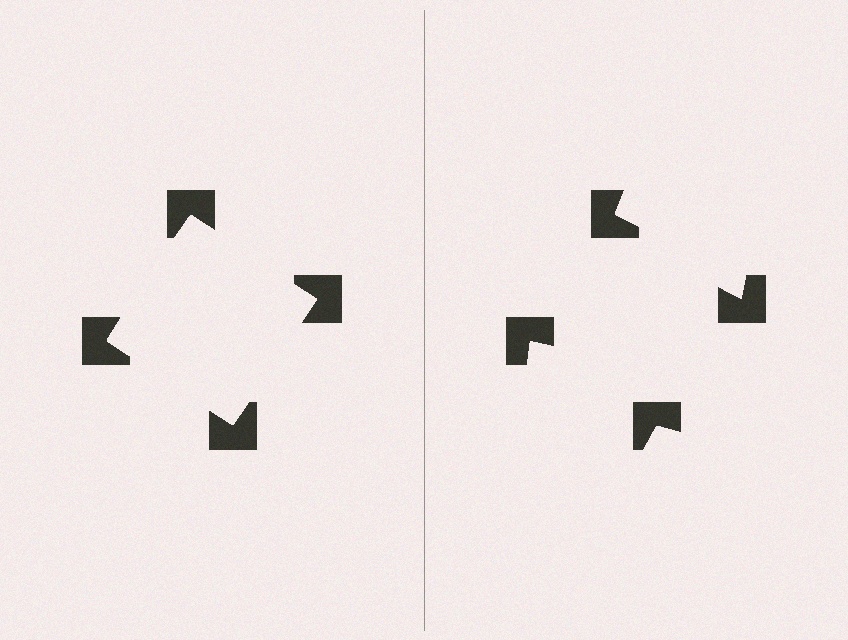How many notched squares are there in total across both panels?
8 — 4 on each side.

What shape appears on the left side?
An illusory square.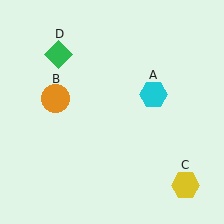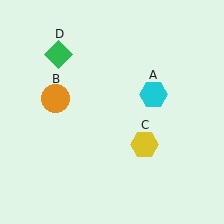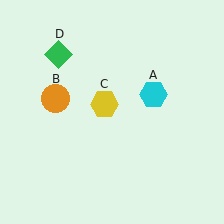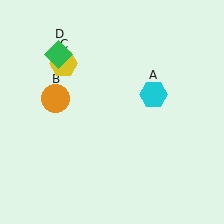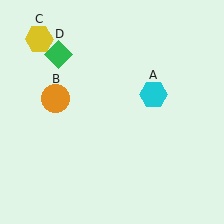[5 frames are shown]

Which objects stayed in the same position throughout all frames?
Cyan hexagon (object A) and orange circle (object B) and green diamond (object D) remained stationary.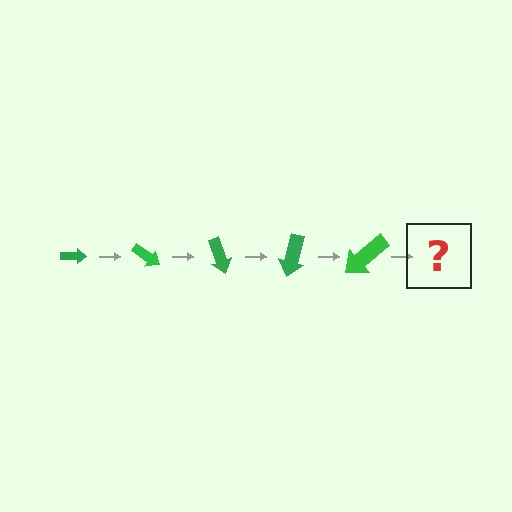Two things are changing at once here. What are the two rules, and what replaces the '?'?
The two rules are that the arrow grows larger each step and it rotates 35 degrees each step. The '?' should be an arrow, larger than the previous one and rotated 175 degrees from the start.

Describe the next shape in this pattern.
It should be an arrow, larger than the previous one and rotated 175 degrees from the start.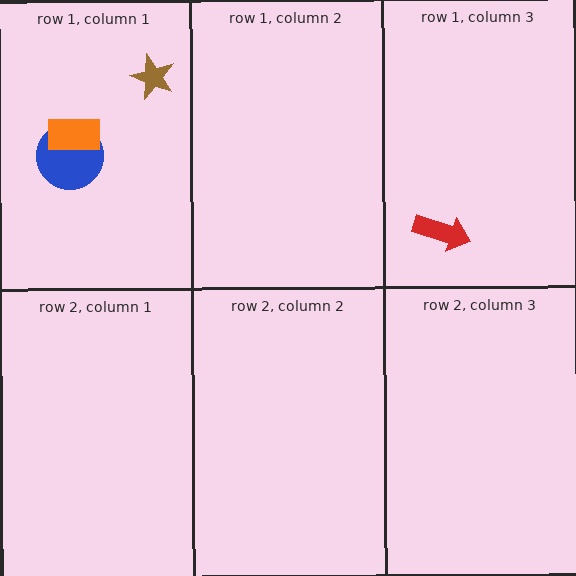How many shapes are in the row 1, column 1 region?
3.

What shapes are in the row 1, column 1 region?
The blue circle, the brown star, the orange rectangle.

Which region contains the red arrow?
The row 1, column 3 region.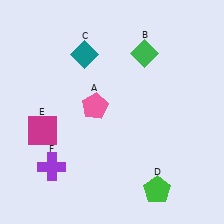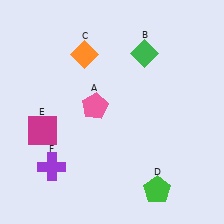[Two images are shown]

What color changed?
The diamond (C) changed from teal in Image 1 to orange in Image 2.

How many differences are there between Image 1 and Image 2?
There is 1 difference between the two images.